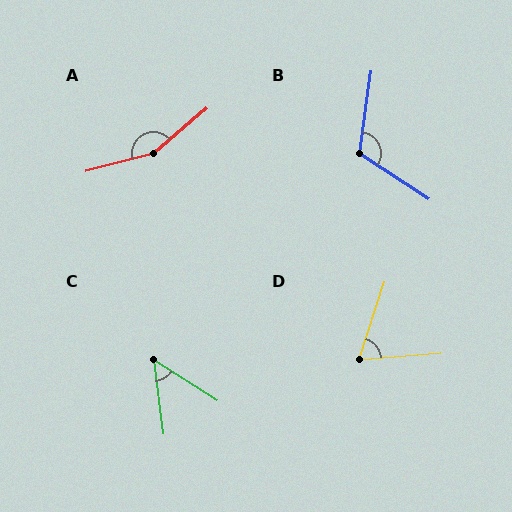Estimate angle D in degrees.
Approximately 67 degrees.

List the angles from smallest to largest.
C (51°), D (67°), B (115°), A (154°).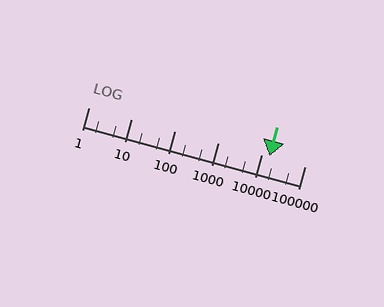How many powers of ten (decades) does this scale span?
The scale spans 5 decades, from 1 to 100000.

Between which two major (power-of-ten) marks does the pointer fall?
The pointer is between 10000 and 100000.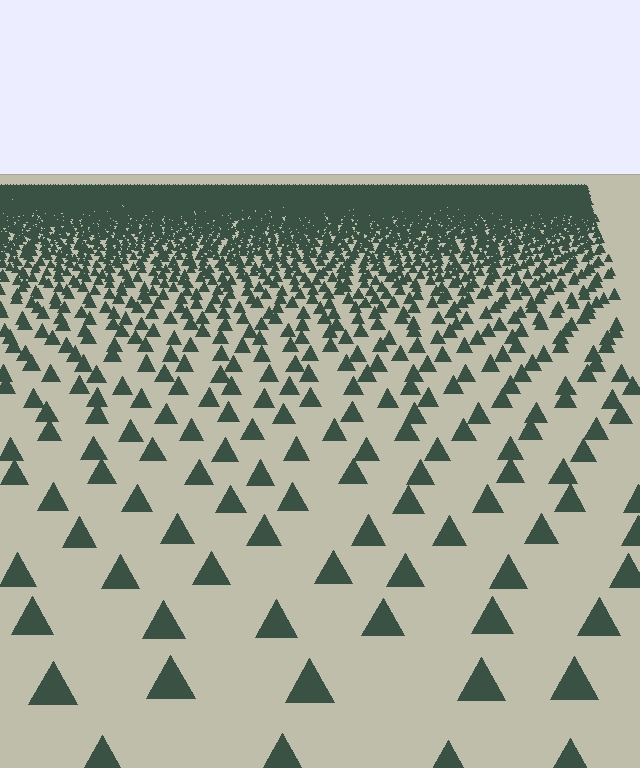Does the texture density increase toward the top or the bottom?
Density increases toward the top.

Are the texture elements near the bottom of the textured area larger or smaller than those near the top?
Larger. Near the bottom, elements are closer to the viewer and appear at a bigger on-screen size.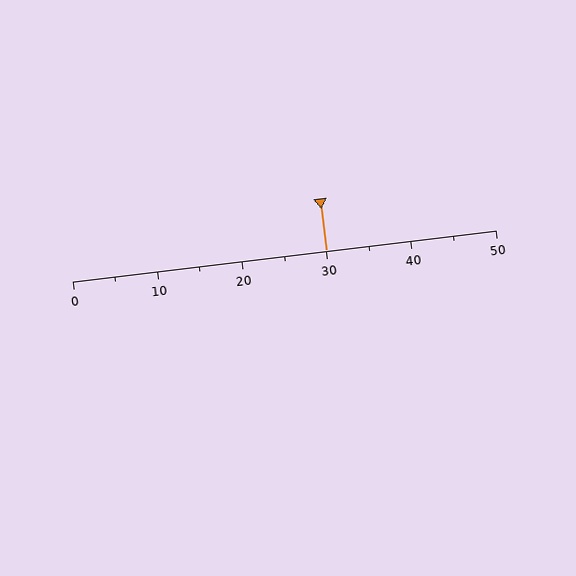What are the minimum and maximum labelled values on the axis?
The axis runs from 0 to 50.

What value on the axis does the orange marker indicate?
The marker indicates approximately 30.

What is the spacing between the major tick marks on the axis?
The major ticks are spaced 10 apart.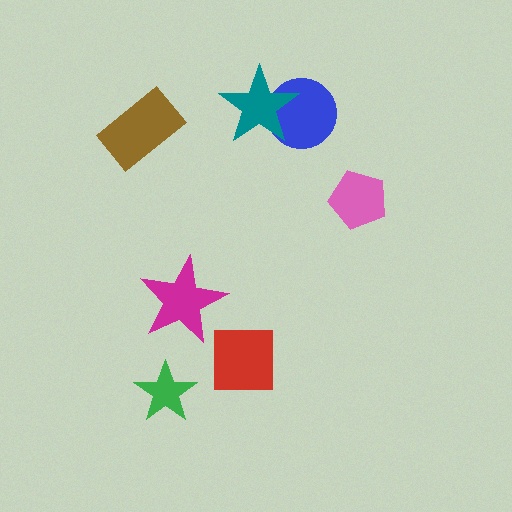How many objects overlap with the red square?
0 objects overlap with the red square.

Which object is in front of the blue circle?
The teal star is in front of the blue circle.